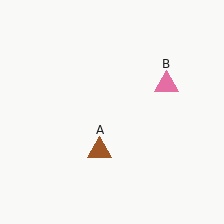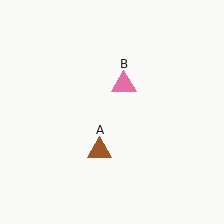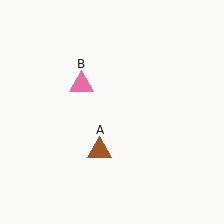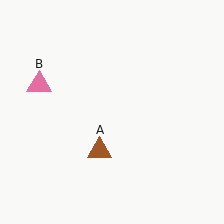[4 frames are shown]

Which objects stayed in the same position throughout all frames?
Brown triangle (object A) remained stationary.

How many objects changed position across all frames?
1 object changed position: pink triangle (object B).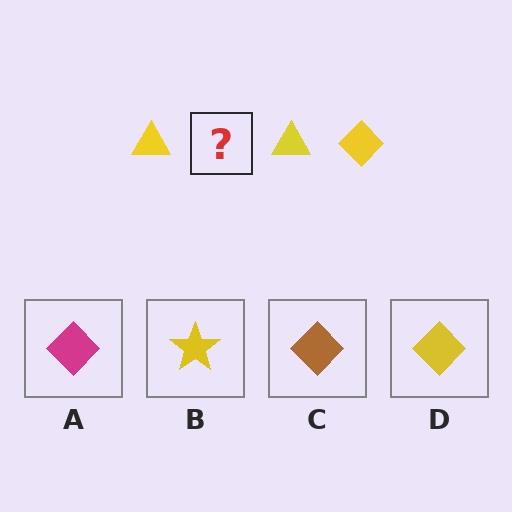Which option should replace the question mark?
Option D.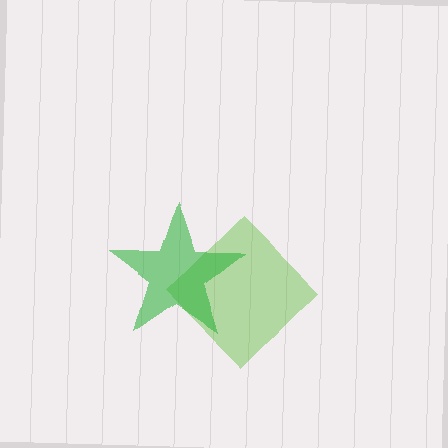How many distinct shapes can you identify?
There are 2 distinct shapes: a lime diamond, a green star.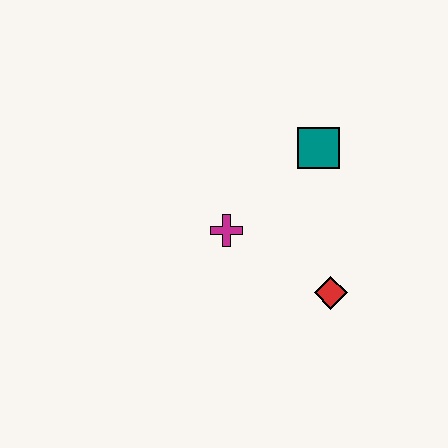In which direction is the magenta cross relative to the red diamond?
The magenta cross is to the left of the red diamond.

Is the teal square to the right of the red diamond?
No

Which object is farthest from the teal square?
The red diamond is farthest from the teal square.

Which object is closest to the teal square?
The magenta cross is closest to the teal square.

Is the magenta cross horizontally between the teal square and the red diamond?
No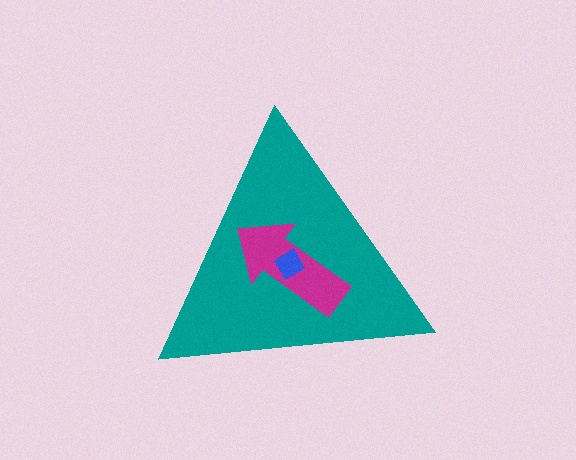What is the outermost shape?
The teal triangle.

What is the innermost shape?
The blue diamond.